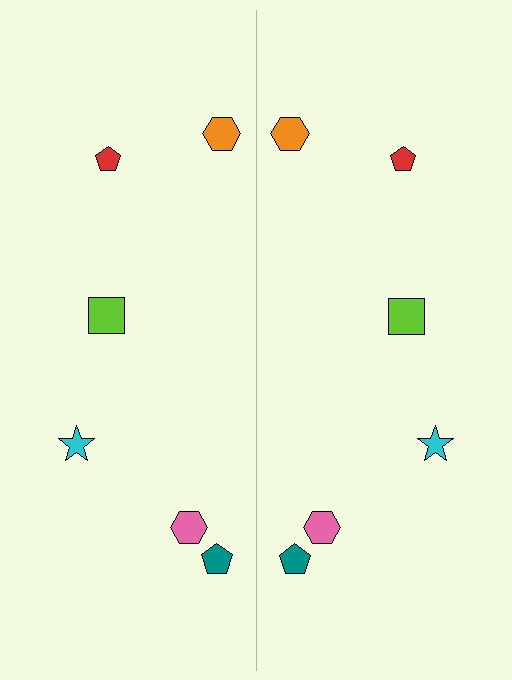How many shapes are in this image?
There are 12 shapes in this image.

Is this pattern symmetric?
Yes, this pattern has bilateral (reflection) symmetry.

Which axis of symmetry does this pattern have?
The pattern has a vertical axis of symmetry running through the center of the image.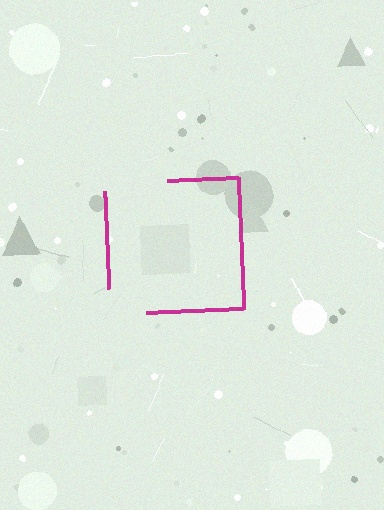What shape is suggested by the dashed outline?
The dashed outline suggests a square.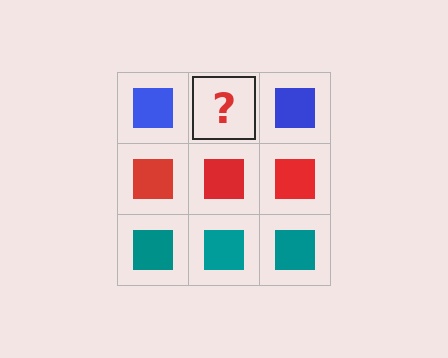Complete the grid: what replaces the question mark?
The question mark should be replaced with a blue square.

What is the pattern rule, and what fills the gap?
The rule is that each row has a consistent color. The gap should be filled with a blue square.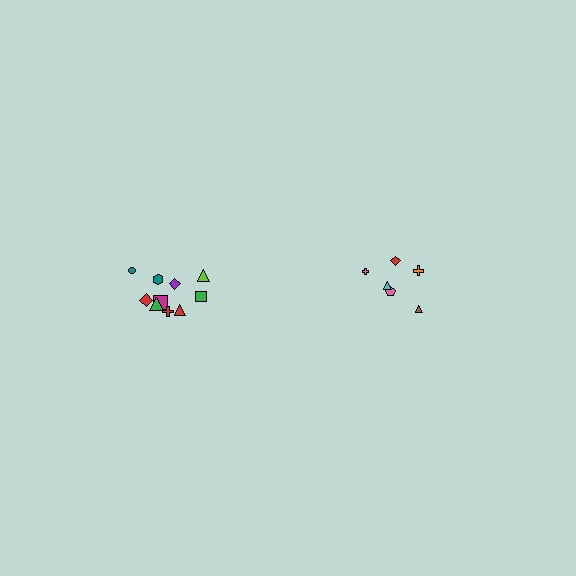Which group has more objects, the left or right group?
The left group.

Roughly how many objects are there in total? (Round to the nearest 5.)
Roughly 15 objects in total.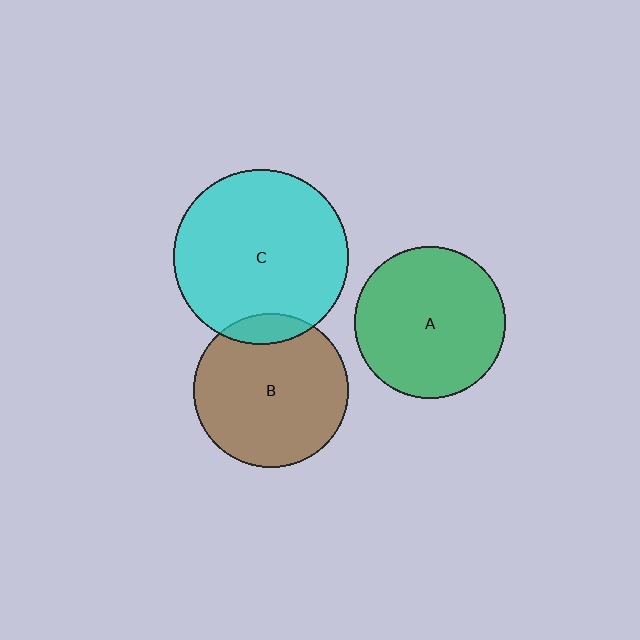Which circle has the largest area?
Circle C (cyan).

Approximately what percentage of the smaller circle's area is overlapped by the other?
Approximately 10%.